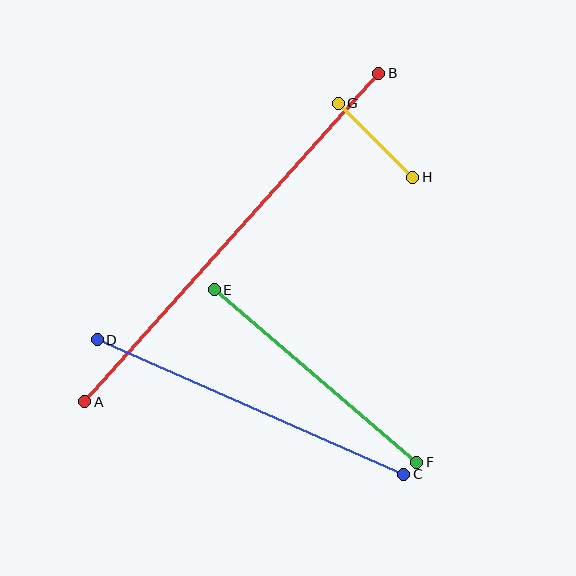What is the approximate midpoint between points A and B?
The midpoint is at approximately (232, 238) pixels.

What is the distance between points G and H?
The distance is approximately 105 pixels.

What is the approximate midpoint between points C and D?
The midpoint is at approximately (250, 407) pixels.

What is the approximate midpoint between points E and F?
The midpoint is at approximately (315, 376) pixels.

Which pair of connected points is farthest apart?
Points A and B are farthest apart.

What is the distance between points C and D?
The distance is approximately 334 pixels.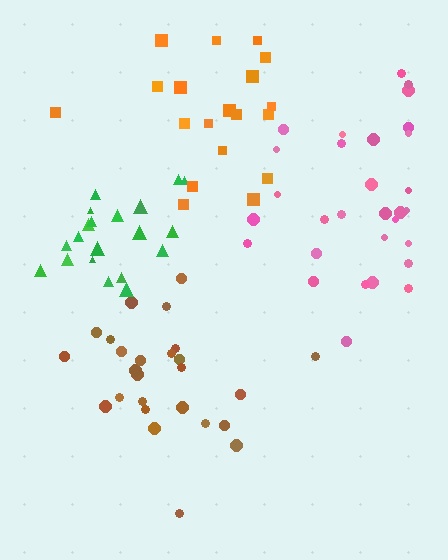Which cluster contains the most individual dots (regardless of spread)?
Pink (30).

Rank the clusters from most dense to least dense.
green, brown, orange, pink.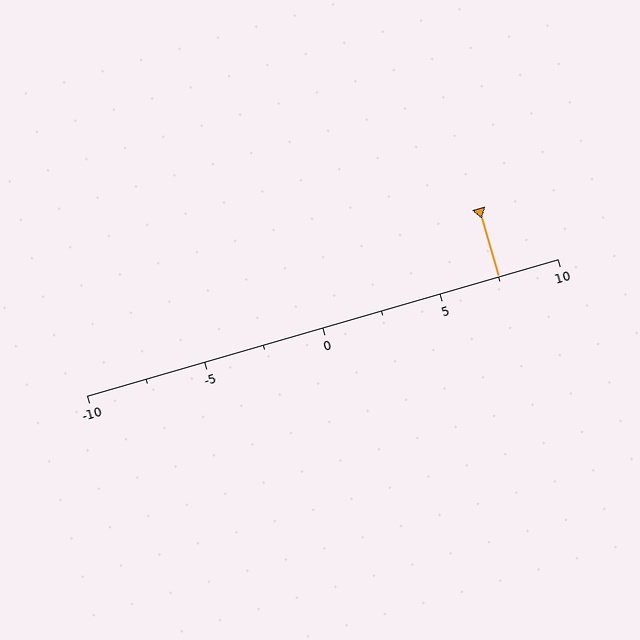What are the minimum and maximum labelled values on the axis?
The axis runs from -10 to 10.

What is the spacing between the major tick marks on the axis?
The major ticks are spaced 5 apart.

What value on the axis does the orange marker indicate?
The marker indicates approximately 7.5.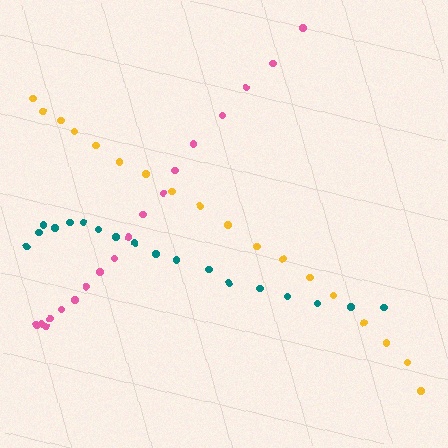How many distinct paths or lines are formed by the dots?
There are 3 distinct paths.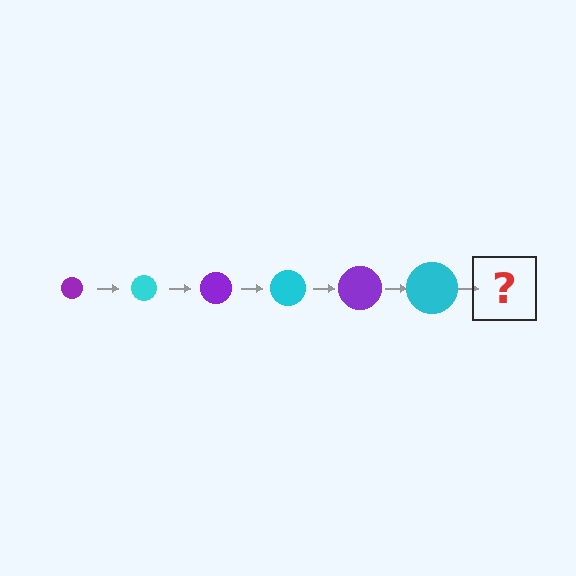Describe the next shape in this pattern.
It should be a purple circle, larger than the previous one.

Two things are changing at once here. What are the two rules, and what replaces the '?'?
The two rules are that the circle grows larger each step and the color cycles through purple and cyan. The '?' should be a purple circle, larger than the previous one.